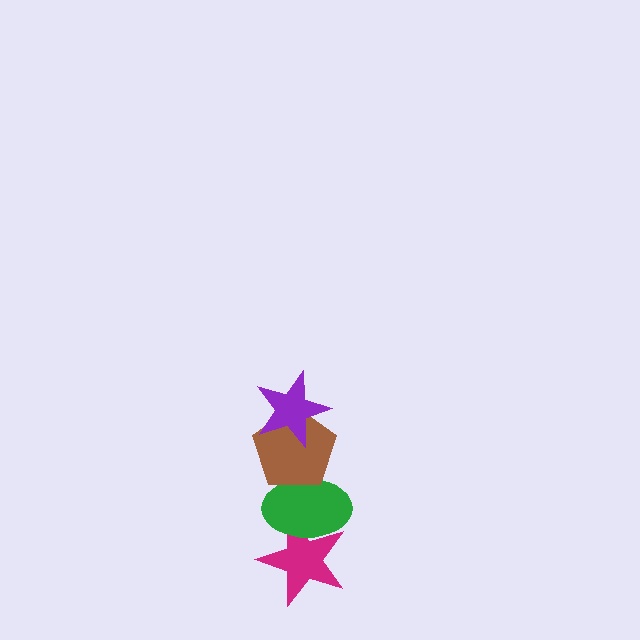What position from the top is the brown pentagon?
The brown pentagon is 2nd from the top.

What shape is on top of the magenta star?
The green ellipse is on top of the magenta star.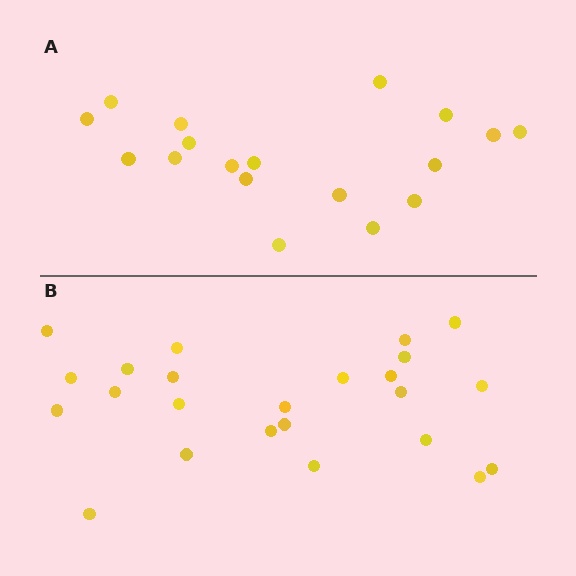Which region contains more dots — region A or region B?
Region B (the bottom region) has more dots.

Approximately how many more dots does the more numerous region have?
Region B has about 6 more dots than region A.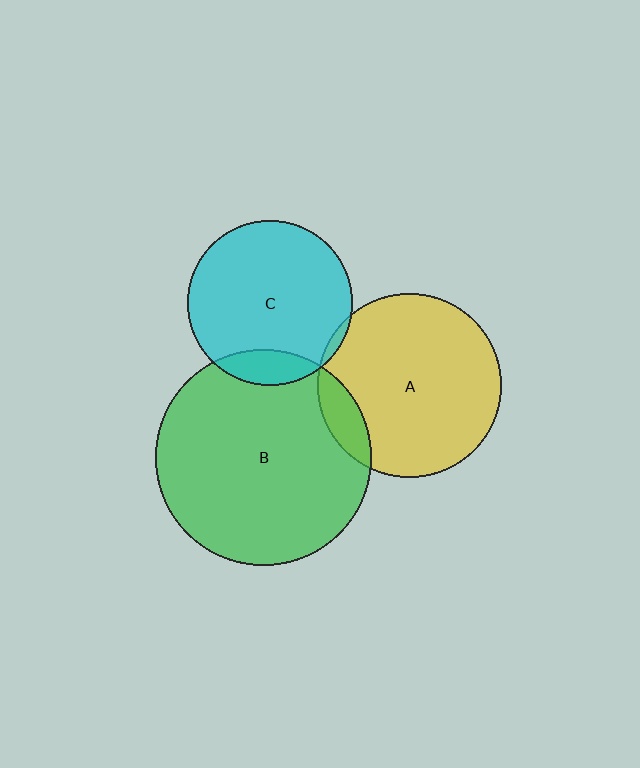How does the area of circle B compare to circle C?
Approximately 1.7 times.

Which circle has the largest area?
Circle B (green).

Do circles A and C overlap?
Yes.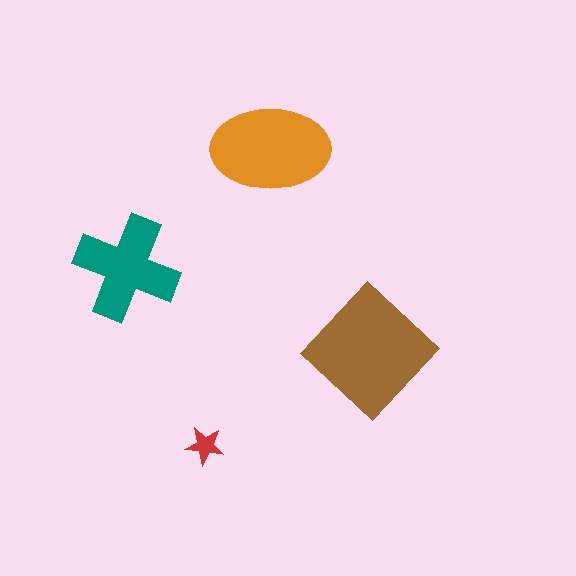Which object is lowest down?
The red star is bottommost.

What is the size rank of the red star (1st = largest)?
4th.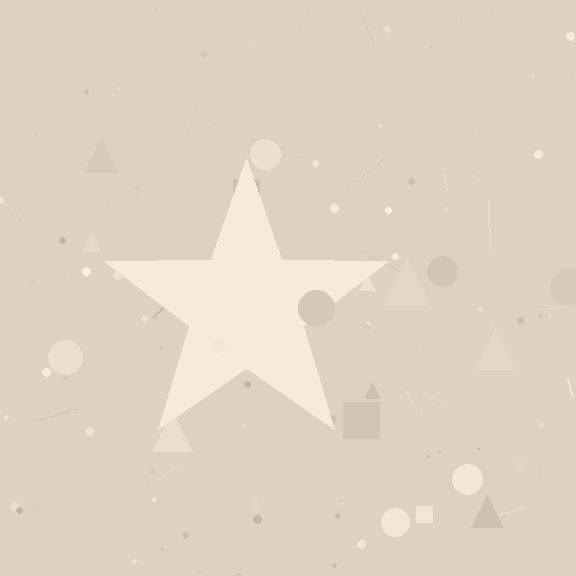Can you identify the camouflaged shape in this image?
The camouflaged shape is a star.